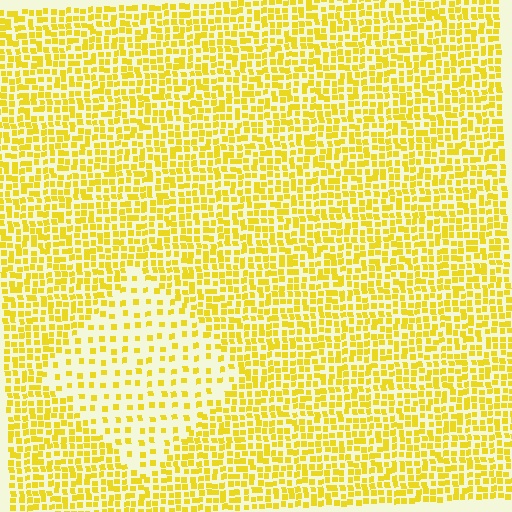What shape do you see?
I see a diamond.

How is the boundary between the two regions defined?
The boundary is defined by a change in element density (approximately 2.4x ratio). All elements are the same color, size, and shape.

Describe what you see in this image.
The image contains small yellow elements arranged at two different densities. A diamond-shaped region is visible where the elements are less densely packed than the surrounding area.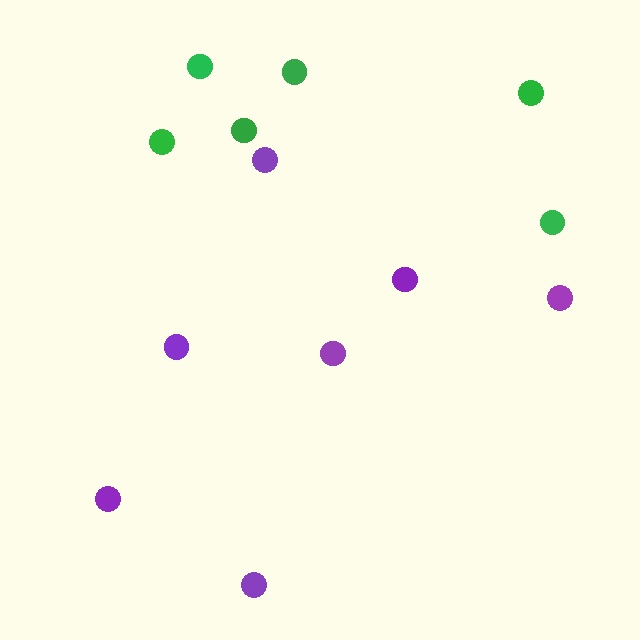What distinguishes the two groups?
There are 2 groups: one group of purple circles (7) and one group of green circles (6).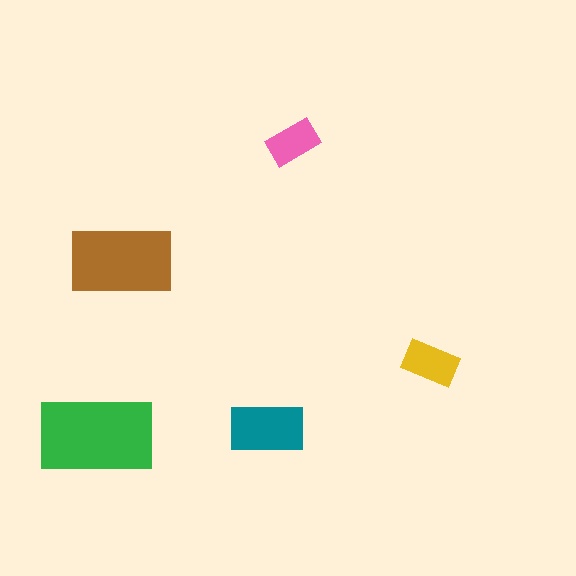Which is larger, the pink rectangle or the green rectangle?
The green one.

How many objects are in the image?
There are 5 objects in the image.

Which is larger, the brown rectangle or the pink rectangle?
The brown one.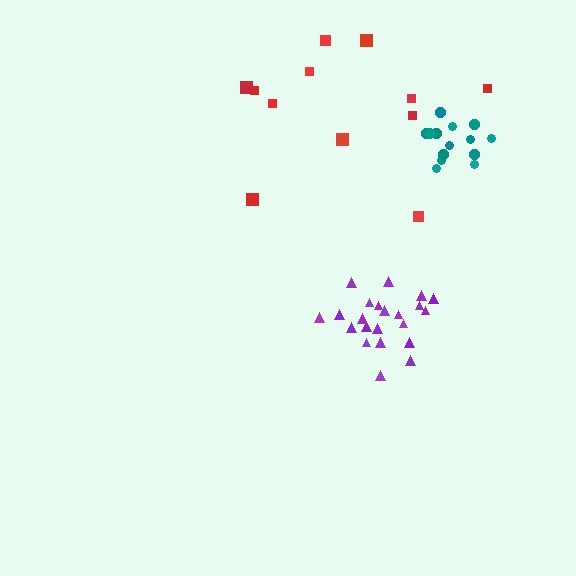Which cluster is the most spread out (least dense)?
Red.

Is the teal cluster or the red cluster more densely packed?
Teal.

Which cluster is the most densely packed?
Teal.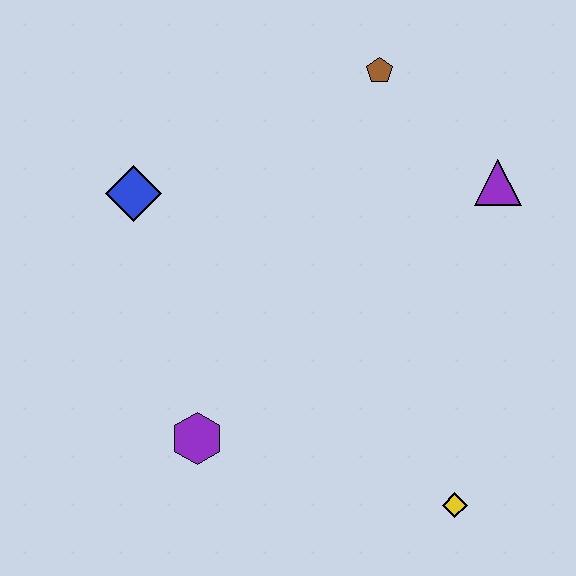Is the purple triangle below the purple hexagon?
No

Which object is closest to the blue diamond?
The purple hexagon is closest to the blue diamond.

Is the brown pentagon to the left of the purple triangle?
Yes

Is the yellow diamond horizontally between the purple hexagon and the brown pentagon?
No